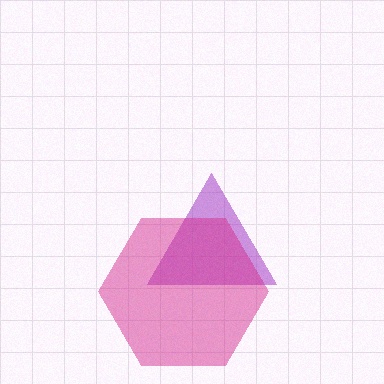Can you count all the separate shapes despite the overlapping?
Yes, there are 2 separate shapes.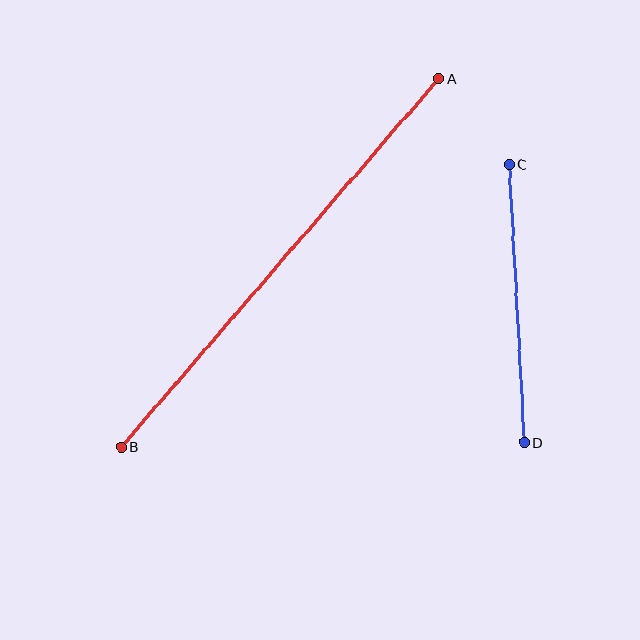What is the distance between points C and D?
The distance is approximately 278 pixels.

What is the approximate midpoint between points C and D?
The midpoint is at approximately (517, 303) pixels.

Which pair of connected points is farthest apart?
Points A and B are farthest apart.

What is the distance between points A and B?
The distance is approximately 486 pixels.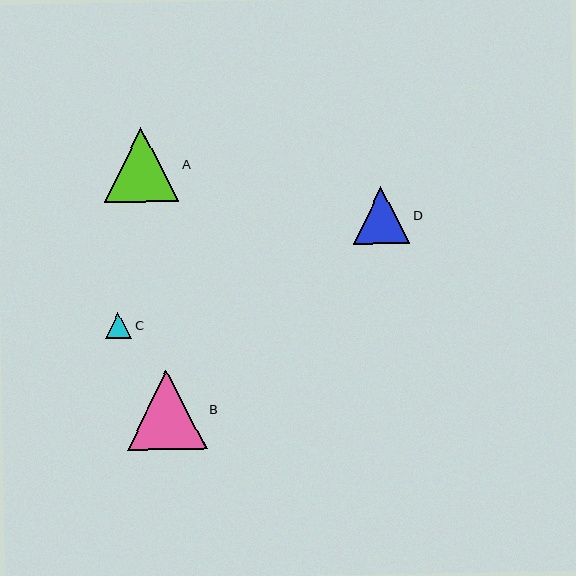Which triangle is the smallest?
Triangle C is the smallest with a size of approximately 26 pixels.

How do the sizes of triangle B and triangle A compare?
Triangle B and triangle A are approximately the same size.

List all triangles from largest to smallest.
From largest to smallest: B, A, D, C.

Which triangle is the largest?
Triangle B is the largest with a size of approximately 79 pixels.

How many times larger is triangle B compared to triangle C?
Triangle B is approximately 3.0 times the size of triangle C.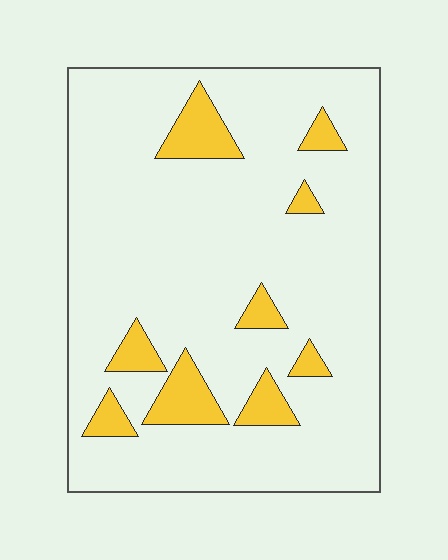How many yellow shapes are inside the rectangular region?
9.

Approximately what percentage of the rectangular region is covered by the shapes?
Approximately 10%.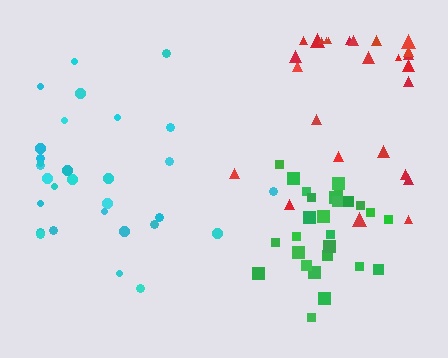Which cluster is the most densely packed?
Green.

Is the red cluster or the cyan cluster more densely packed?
Red.